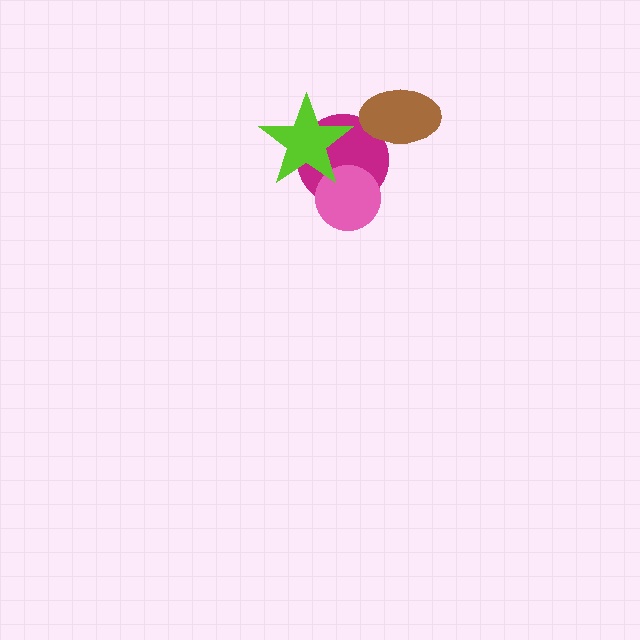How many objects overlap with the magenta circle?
3 objects overlap with the magenta circle.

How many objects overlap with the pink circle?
2 objects overlap with the pink circle.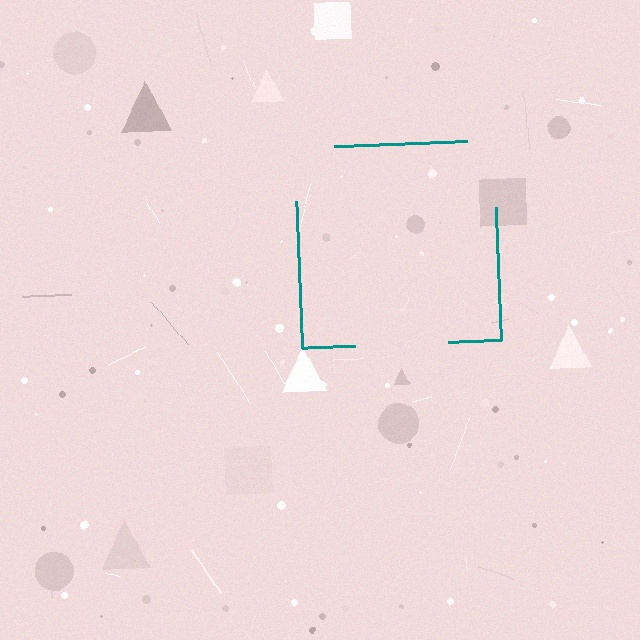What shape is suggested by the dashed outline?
The dashed outline suggests a square.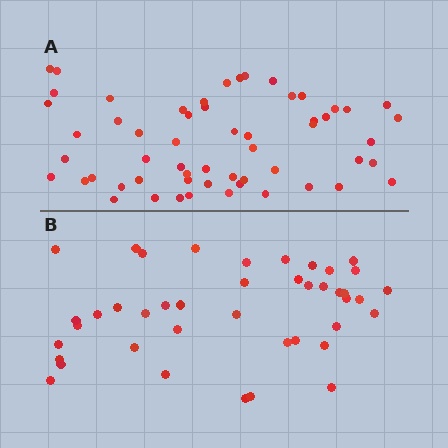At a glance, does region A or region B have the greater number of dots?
Region A (the top region) has more dots.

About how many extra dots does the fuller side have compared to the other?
Region A has approximately 15 more dots than region B.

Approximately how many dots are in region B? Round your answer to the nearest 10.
About 40 dots. (The exact count is 42, which rounds to 40.)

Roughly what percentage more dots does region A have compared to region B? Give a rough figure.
About 35% more.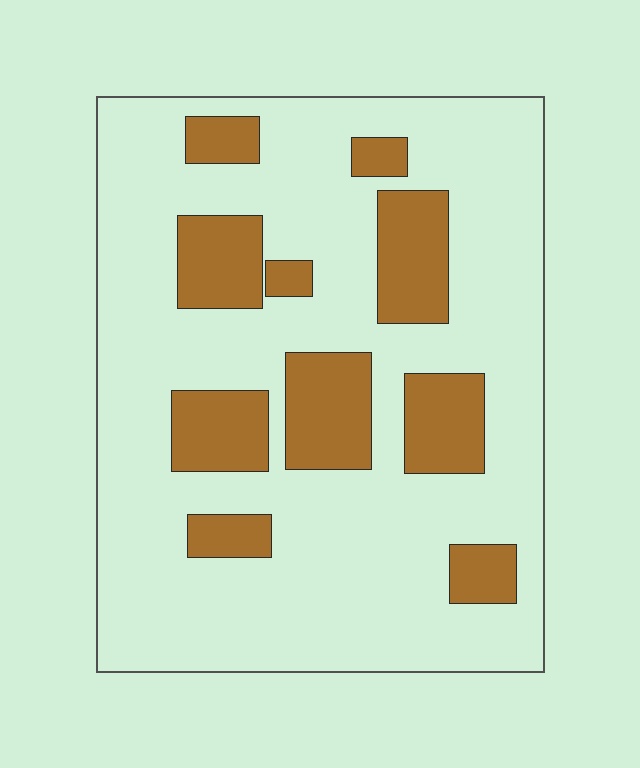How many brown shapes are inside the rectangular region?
10.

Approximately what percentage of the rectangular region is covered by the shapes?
Approximately 25%.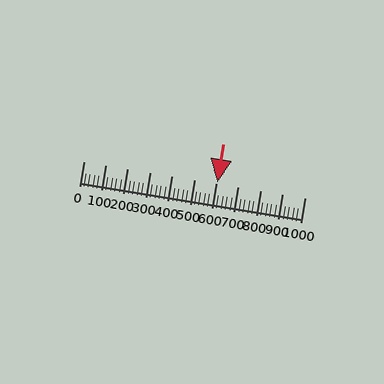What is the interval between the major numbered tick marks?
The major tick marks are spaced 100 units apart.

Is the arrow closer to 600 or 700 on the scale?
The arrow is closer to 600.